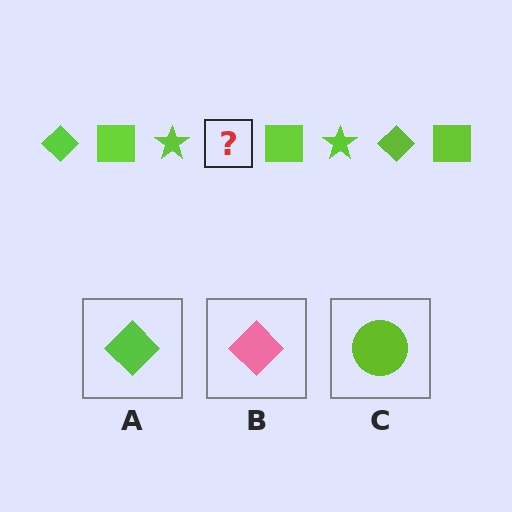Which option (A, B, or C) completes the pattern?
A.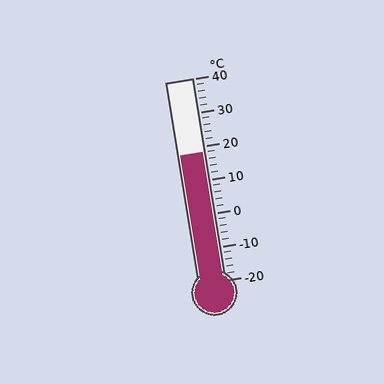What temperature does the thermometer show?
The thermometer shows approximately 18°C.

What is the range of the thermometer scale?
The thermometer scale ranges from -20°C to 40°C.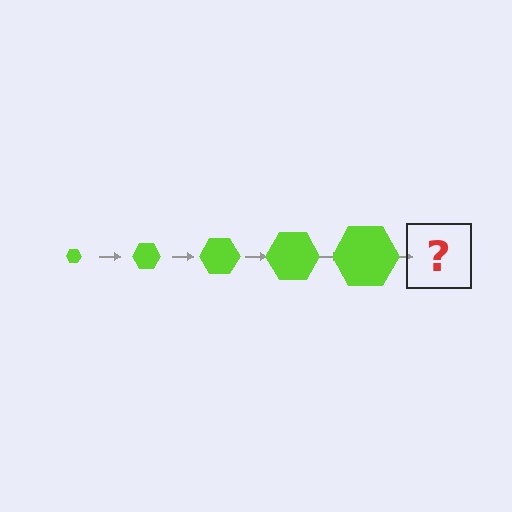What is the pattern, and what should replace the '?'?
The pattern is that the hexagon gets progressively larger each step. The '?' should be a lime hexagon, larger than the previous one.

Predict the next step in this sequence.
The next step is a lime hexagon, larger than the previous one.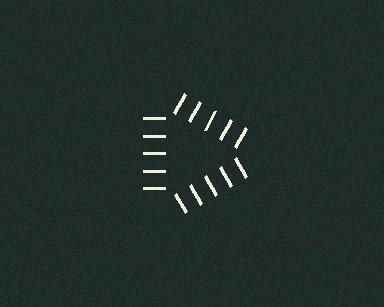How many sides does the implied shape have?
3 sides — the line-ends trace a triangle.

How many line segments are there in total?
15 — 5 along each of the 3 edges.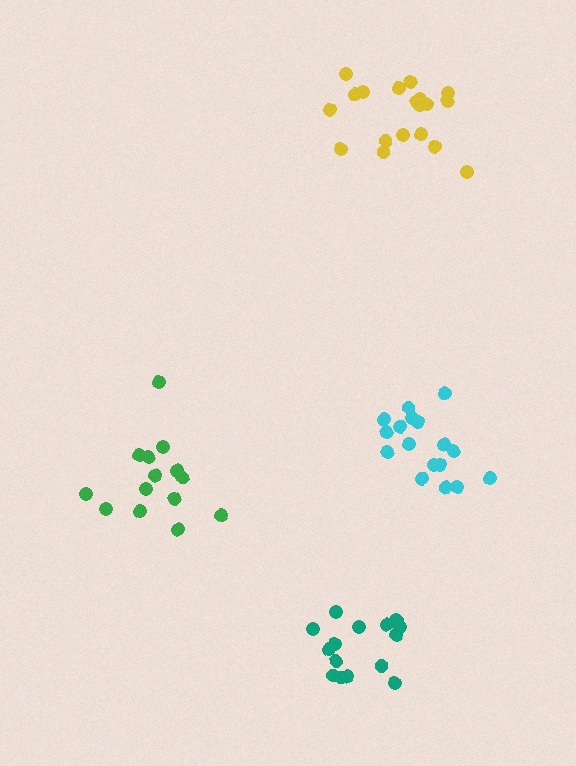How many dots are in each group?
Group 1: 14 dots, Group 2: 17 dots, Group 3: 15 dots, Group 4: 19 dots (65 total).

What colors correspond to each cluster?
The clusters are colored: green, cyan, teal, yellow.